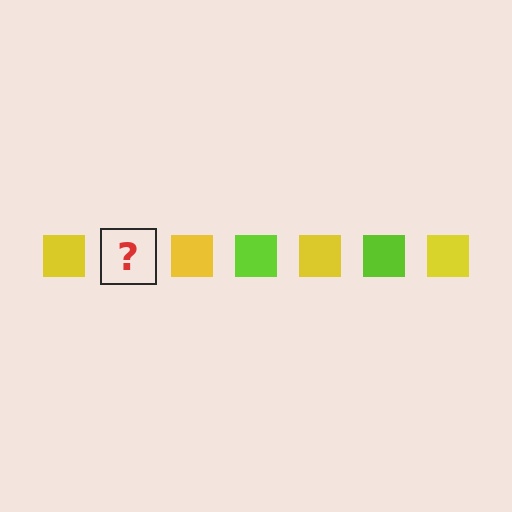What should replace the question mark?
The question mark should be replaced with a lime square.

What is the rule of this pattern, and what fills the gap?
The rule is that the pattern cycles through yellow, lime squares. The gap should be filled with a lime square.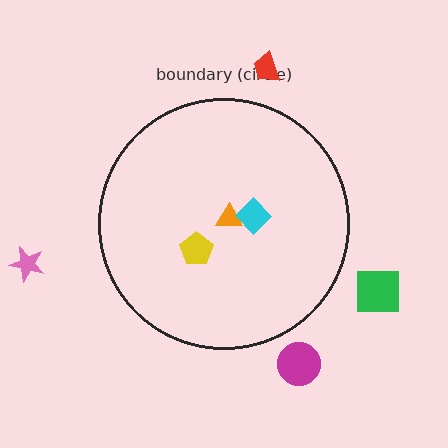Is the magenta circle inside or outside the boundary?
Outside.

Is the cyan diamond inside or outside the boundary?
Inside.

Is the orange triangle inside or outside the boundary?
Inside.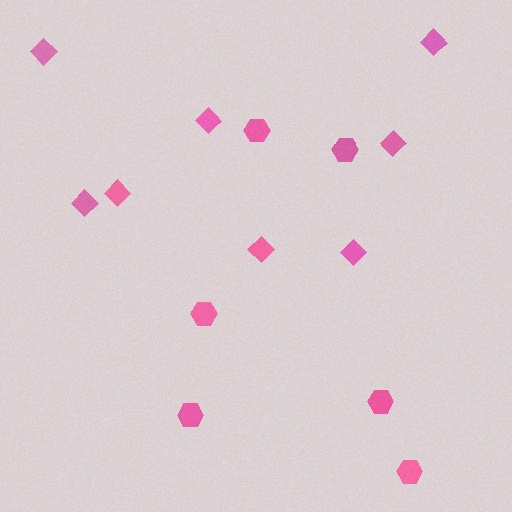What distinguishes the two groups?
There are 2 groups: one group of hexagons (6) and one group of diamonds (8).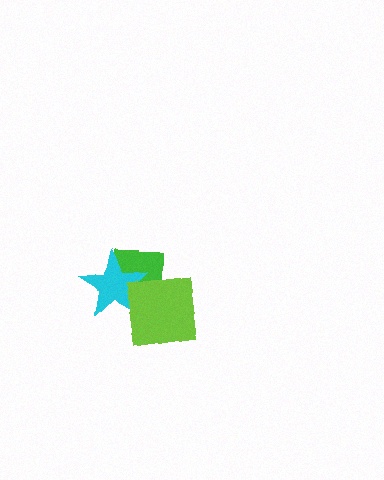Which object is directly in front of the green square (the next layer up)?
The cyan star is directly in front of the green square.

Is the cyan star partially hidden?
Yes, it is partially covered by another shape.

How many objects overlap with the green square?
2 objects overlap with the green square.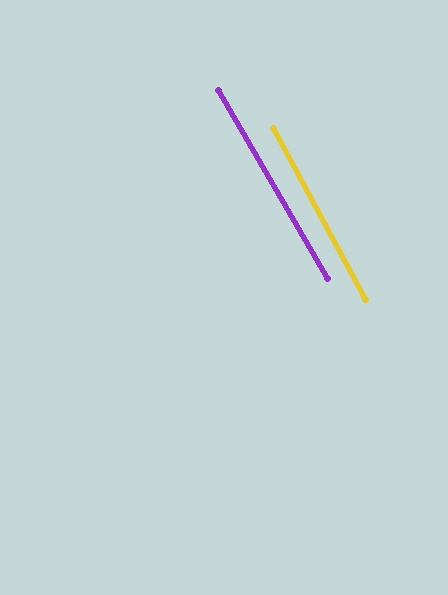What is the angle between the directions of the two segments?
Approximately 2 degrees.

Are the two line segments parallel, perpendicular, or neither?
Parallel — their directions differ by only 1.7°.